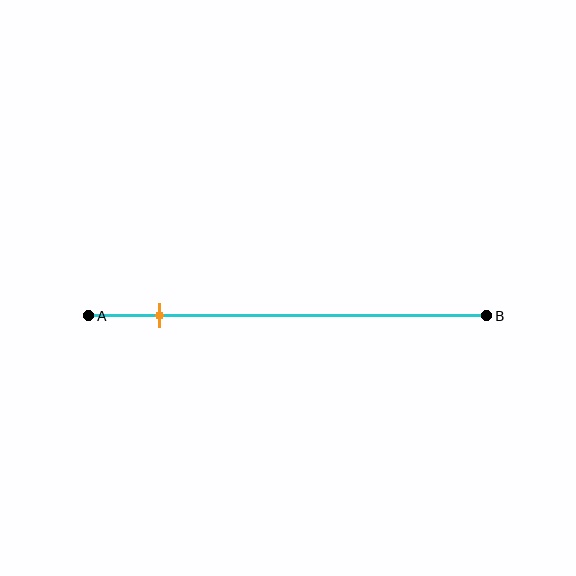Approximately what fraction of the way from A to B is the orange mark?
The orange mark is approximately 20% of the way from A to B.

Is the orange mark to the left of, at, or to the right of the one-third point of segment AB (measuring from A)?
The orange mark is to the left of the one-third point of segment AB.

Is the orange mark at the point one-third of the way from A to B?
No, the mark is at about 20% from A, not at the 33% one-third point.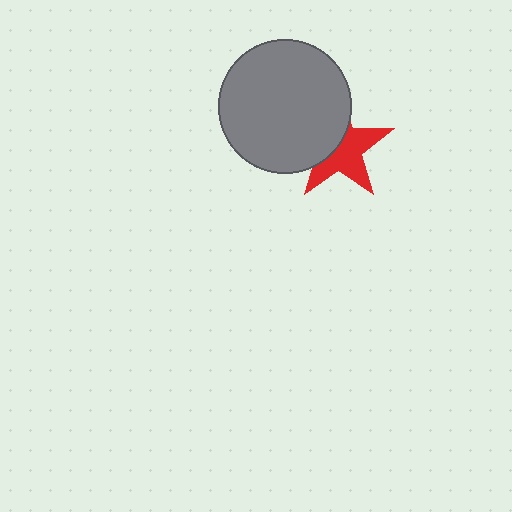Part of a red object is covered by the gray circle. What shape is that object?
It is a star.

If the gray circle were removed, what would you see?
You would see the complete red star.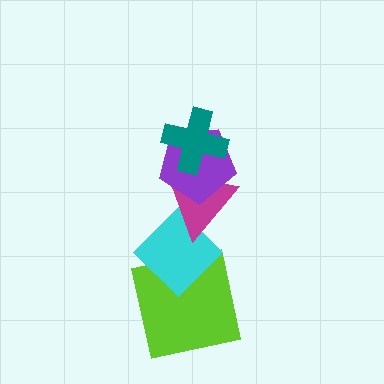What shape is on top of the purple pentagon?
The teal cross is on top of the purple pentagon.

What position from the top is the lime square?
The lime square is 5th from the top.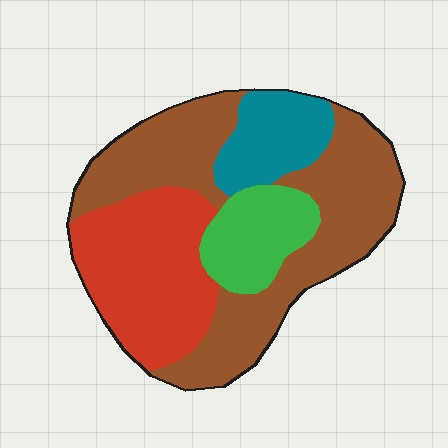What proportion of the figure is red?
Red covers about 30% of the figure.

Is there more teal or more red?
Red.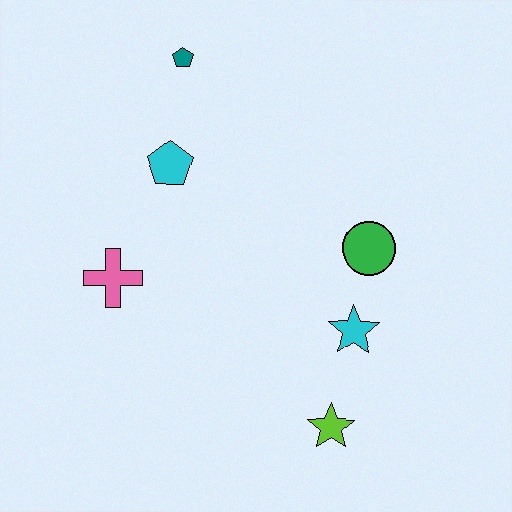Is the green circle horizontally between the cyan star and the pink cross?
No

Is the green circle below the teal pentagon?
Yes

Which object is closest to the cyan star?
The green circle is closest to the cyan star.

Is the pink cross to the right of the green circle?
No